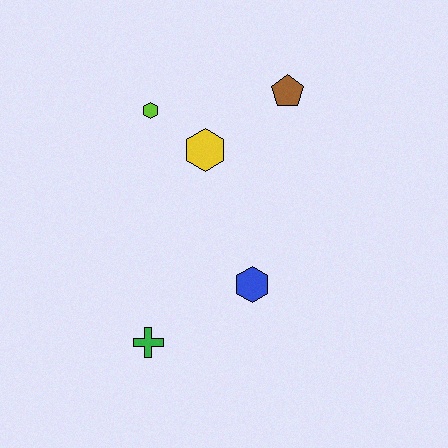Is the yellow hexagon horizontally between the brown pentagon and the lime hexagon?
Yes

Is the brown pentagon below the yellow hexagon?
No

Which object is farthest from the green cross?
The brown pentagon is farthest from the green cross.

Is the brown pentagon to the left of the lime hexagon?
No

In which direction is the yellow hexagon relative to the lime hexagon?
The yellow hexagon is to the right of the lime hexagon.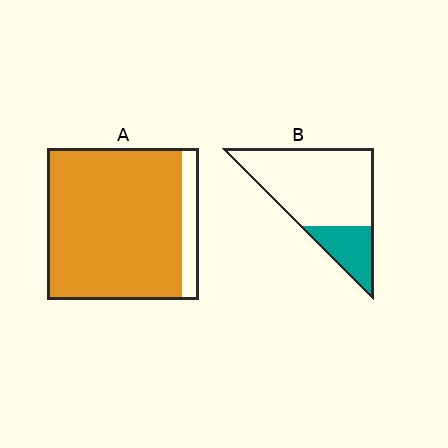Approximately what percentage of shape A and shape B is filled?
A is approximately 90% and B is approximately 25%.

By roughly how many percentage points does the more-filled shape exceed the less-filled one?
By roughly 65 percentage points (A over B).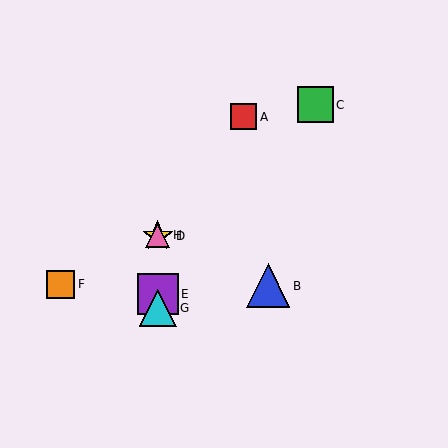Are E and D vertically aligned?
Yes, both are at x≈158.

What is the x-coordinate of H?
Object H is at x≈158.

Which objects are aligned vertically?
Objects D, E, G, H are aligned vertically.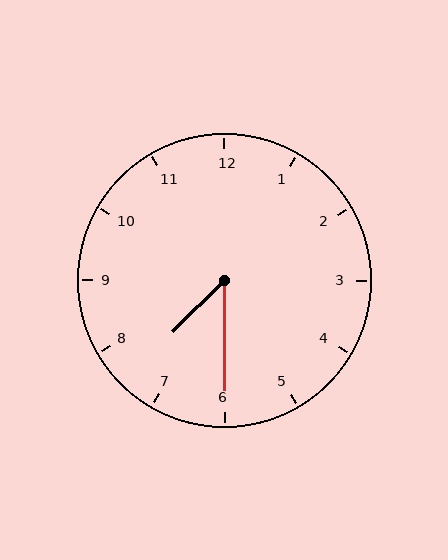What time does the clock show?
7:30.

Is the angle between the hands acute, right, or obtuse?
It is acute.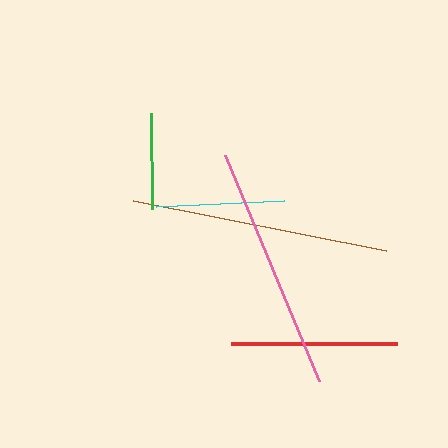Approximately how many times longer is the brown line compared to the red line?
The brown line is approximately 1.6 times the length of the red line.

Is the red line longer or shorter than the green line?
The red line is longer than the green line.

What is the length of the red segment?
The red segment is approximately 166 pixels long.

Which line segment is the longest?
The brown line is the longest at approximately 258 pixels.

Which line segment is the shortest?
The green line is the shortest at approximately 96 pixels.